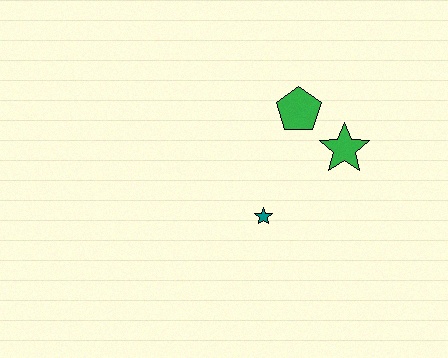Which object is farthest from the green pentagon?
The teal star is farthest from the green pentagon.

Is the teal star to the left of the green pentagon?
Yes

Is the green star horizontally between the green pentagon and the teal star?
No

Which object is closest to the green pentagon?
The green star is closest to the green pentagon.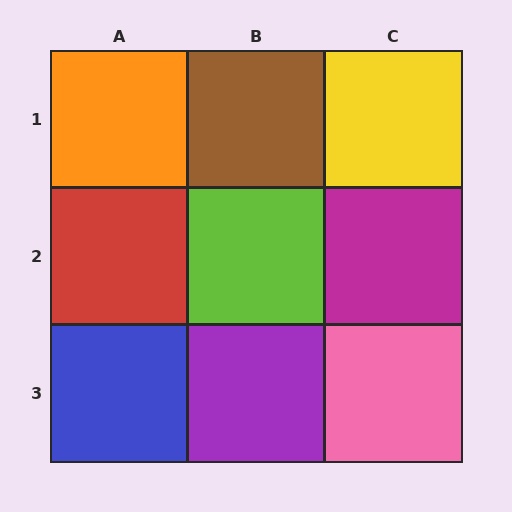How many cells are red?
1 cell is red.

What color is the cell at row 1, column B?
Brown.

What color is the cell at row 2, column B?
Lime.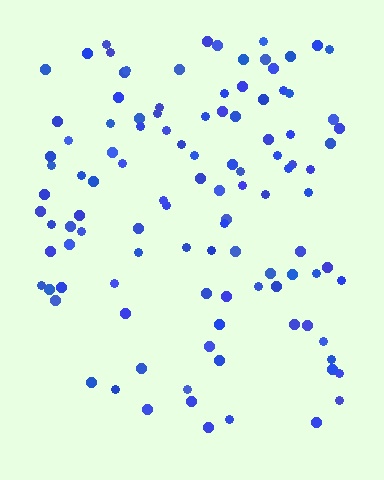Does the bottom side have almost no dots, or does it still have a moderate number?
Still a moderate number, just noticeably fewer than the top.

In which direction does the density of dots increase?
From bottom to top, with the top side densest.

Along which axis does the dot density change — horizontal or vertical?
Vertical.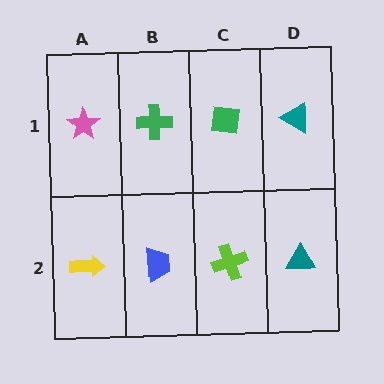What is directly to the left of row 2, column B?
A yellow arrow.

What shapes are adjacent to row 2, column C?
A green square (row 1, column C), a blue trapezoid (row 2, column B), a teal triangle (row 2, column D).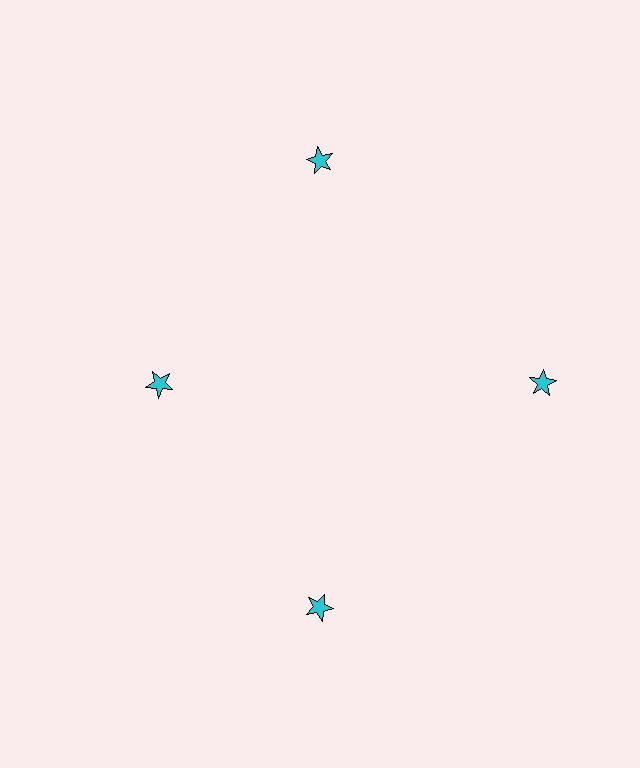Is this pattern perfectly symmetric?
No. The 4 cyan stars are arranged in a ring, but one element near the 9 o'clock position is pulled inward toward the center, breaking the 4-fold rotational symmetry.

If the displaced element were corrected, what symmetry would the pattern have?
It would have 4-fold rotational symmetry — the pattern would map onto itself every 90 degrees.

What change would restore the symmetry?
The symmetry would be restored by moving it outward, back onto the ring so that all 4 stars sit at equal angles and equal distance from the center.